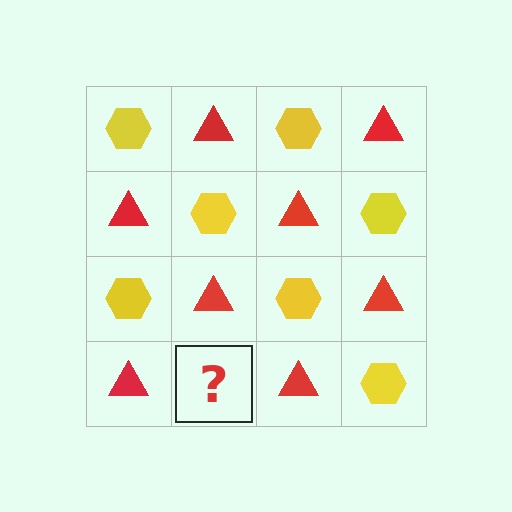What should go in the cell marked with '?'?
The missing cell should contain a yellow hexagon.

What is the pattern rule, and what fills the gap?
The rule is that it alternates yellow hexagon and red triangle in a checkerboard pattern. The gap should be filled with a yellow hexagon.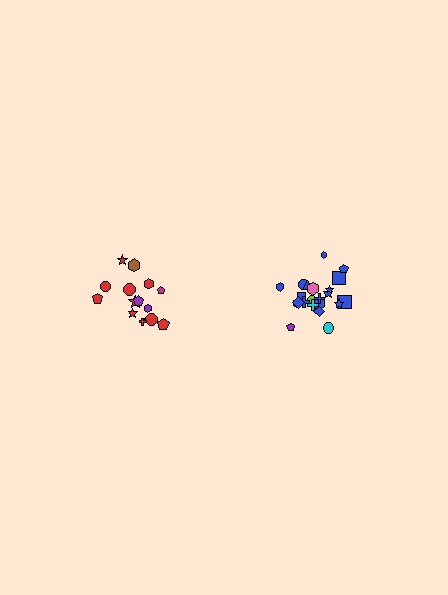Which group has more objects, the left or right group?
The right group.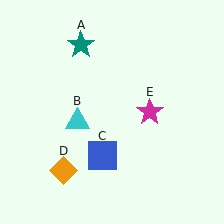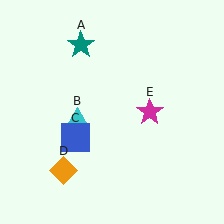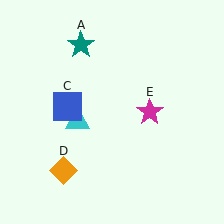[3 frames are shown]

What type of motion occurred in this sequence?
The blue square (object C) rotated clockwise around the center of the scene.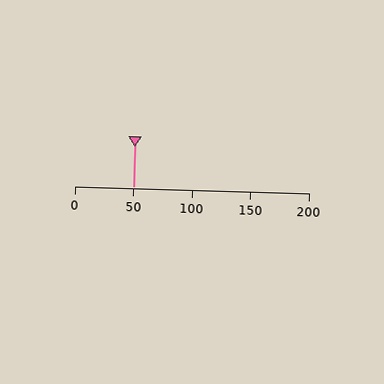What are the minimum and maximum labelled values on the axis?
The axis runs from 0 to 200.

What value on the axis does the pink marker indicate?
The marker indicates approximately 50.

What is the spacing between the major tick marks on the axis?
The major ticks are spaced 50 apart.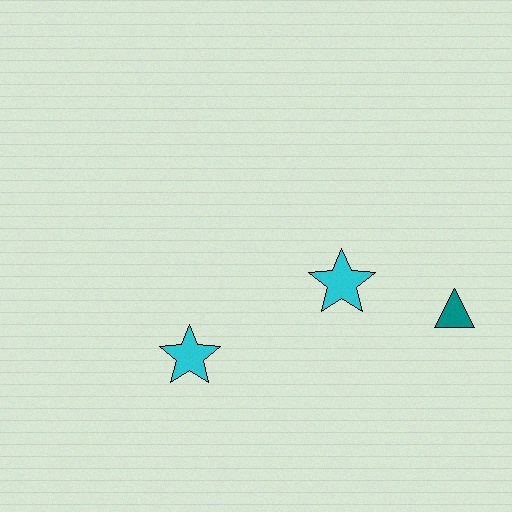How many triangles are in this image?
There is 1 triangle.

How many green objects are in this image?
There are no green objects.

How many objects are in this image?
There are 3 objects.